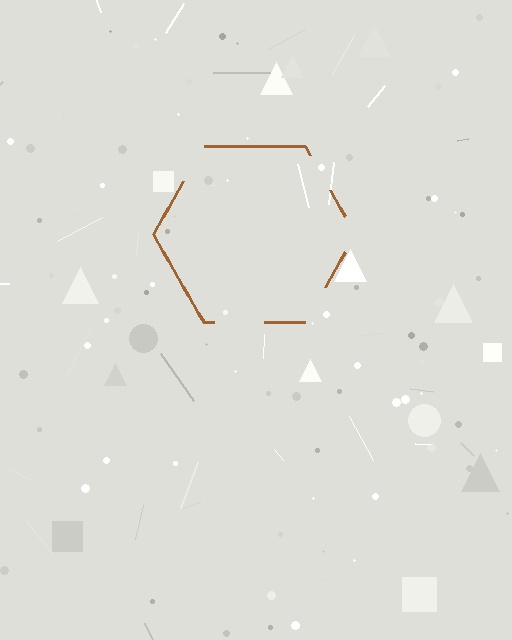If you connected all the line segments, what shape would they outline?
They would outline a hexagon.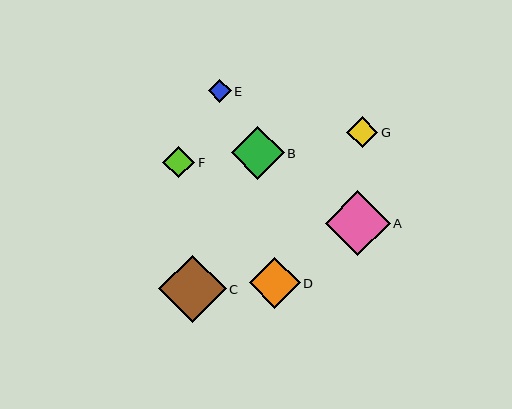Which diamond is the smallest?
Diamond E is the smallest with a size of approximately 23 pixels.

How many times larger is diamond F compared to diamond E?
Diamond F is approximately 1.4 times the size of diamond E.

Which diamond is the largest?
Diamond C is the largest with a size of approximately 67 pixels.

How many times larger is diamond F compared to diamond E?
Diamond F is approximately 1.4 times the size of diamond E.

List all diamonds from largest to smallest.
From largest to smallest: C, A, B, D, F, G, E.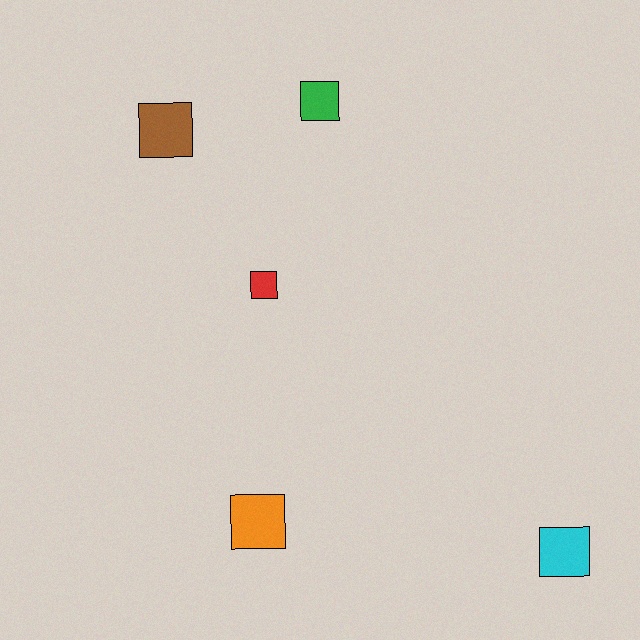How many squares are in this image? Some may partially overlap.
There are 5 squares.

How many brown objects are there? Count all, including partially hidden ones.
There is 1 brown object.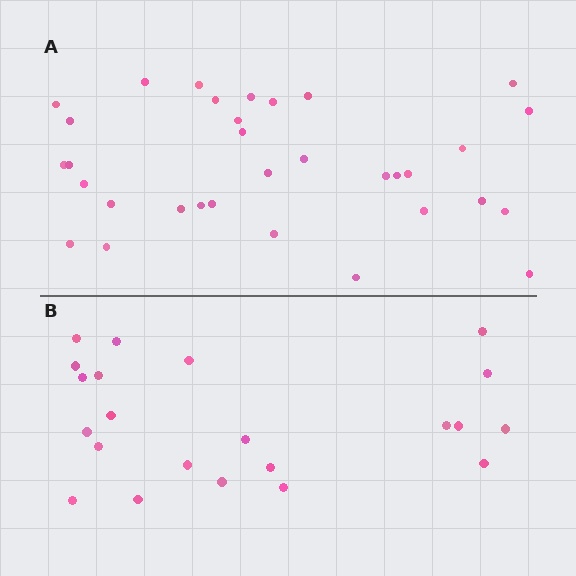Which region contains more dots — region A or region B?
Region A (the top region) has more dots.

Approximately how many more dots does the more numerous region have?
Region A has roughly 12 or so more dots than region B.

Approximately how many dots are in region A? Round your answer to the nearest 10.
About 30 dots. (The exact count is 33, which rounds to 30.)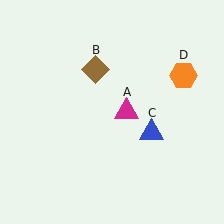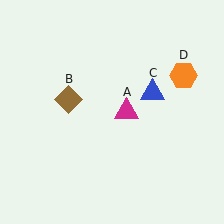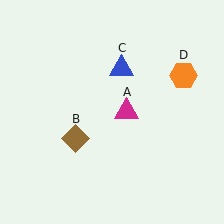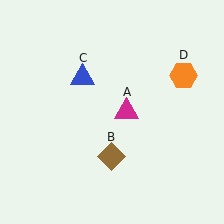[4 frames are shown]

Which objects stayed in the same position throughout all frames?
Magenta triangle (object A) and orange hexagon (object D) remained stationary.